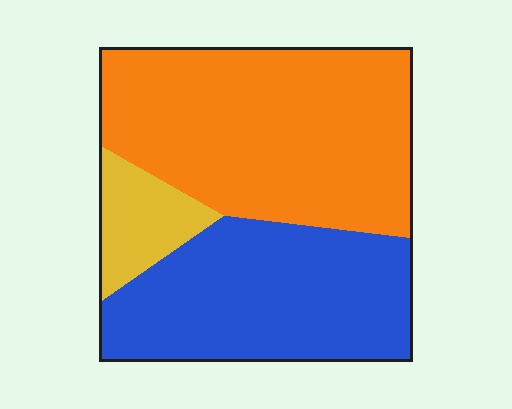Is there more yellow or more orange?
Orange.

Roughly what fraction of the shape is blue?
Blue takes up between a third and a half of the shape.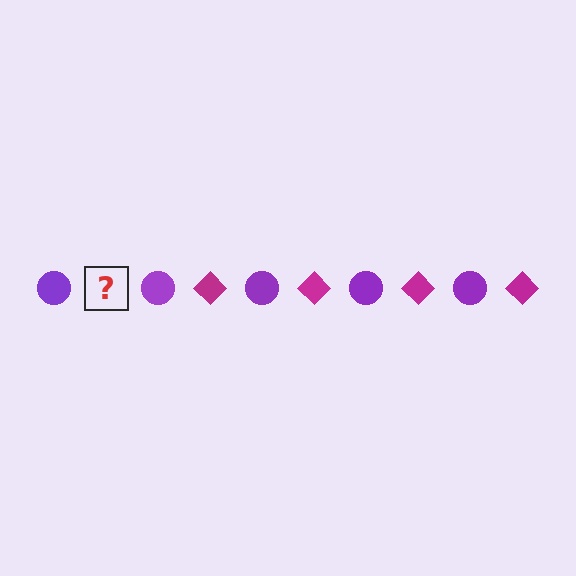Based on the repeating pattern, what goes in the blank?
The blank should be a magenta diamond.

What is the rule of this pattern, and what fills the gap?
The rule is that the pattern alternates between purple circle and magenta diamond. The gap should be filled with a magenta diamond.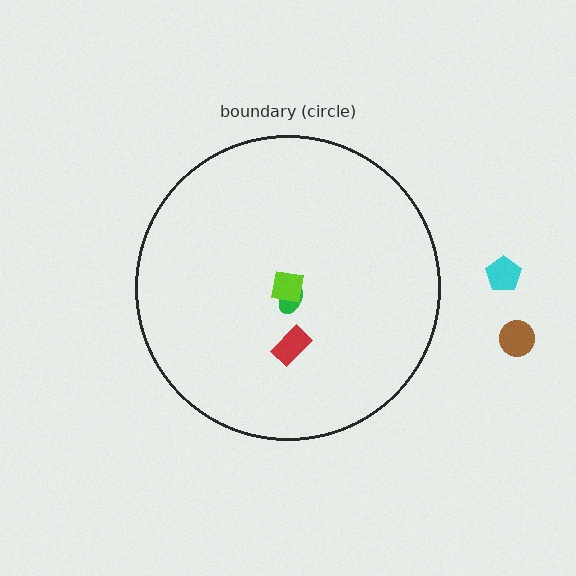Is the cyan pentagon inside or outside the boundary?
Outside.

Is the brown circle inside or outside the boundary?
Outside.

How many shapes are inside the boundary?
3 inside, 2 outside.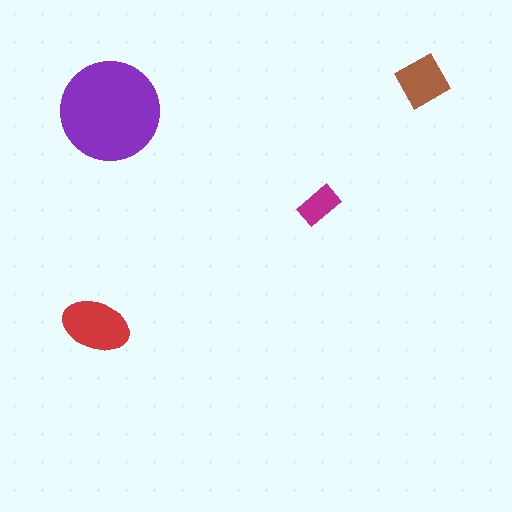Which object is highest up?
The brown square is topmost.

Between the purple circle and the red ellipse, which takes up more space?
The purple circle.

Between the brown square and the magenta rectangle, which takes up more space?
The brown square.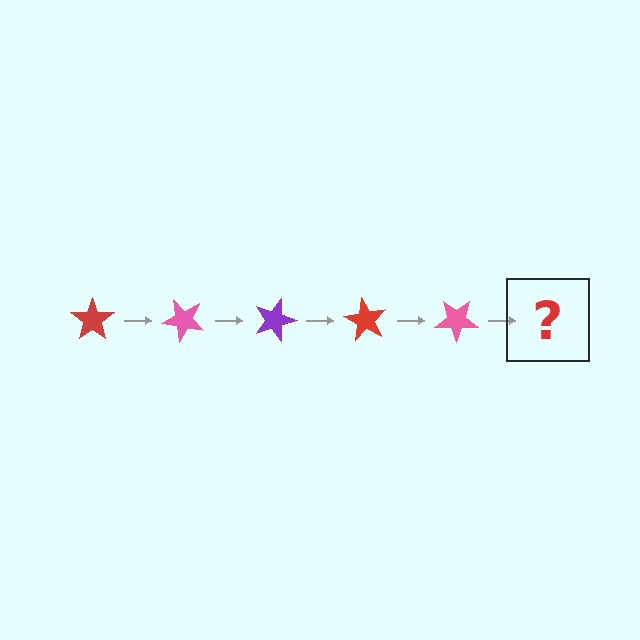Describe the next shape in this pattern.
It should be a purple star, rotated 225 degrees from the start.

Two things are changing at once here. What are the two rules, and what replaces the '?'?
The two rules are that it rotates 45 degrees each step and the color cycles through red, pink, and purple. The '?' should be a purple star, rotated 225 degrees from the start.